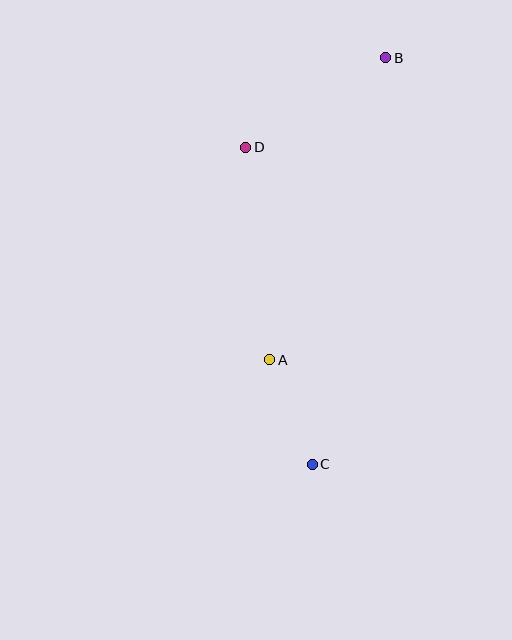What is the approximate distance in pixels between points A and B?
The distance between A and B is approximately 323 pixels.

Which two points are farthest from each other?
Points B and C are farthest from each other.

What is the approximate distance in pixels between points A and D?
The distance between A and D is approximately 214 pixels.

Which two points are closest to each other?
Points A and C are closest to each other.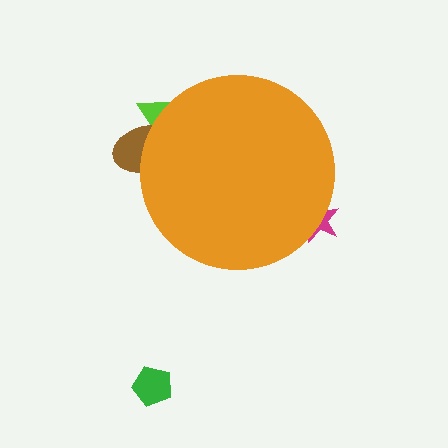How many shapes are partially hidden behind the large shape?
3 shapes are partially hidden.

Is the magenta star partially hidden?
Yes, the magenta star is partially hidden behind the orange circle.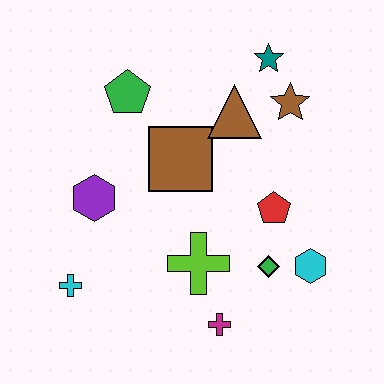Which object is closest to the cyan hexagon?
The green diamond is closest to the cyan hexagon.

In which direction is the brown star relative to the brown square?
The brown star is to the right of the brown square.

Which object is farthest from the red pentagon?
The cyan cross is farthest from the red pentagon.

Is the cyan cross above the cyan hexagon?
No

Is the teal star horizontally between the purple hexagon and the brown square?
No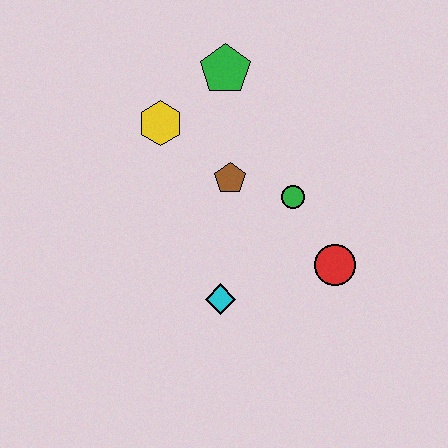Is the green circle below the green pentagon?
Yes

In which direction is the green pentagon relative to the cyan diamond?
The green pentagon is above the cyan diamond.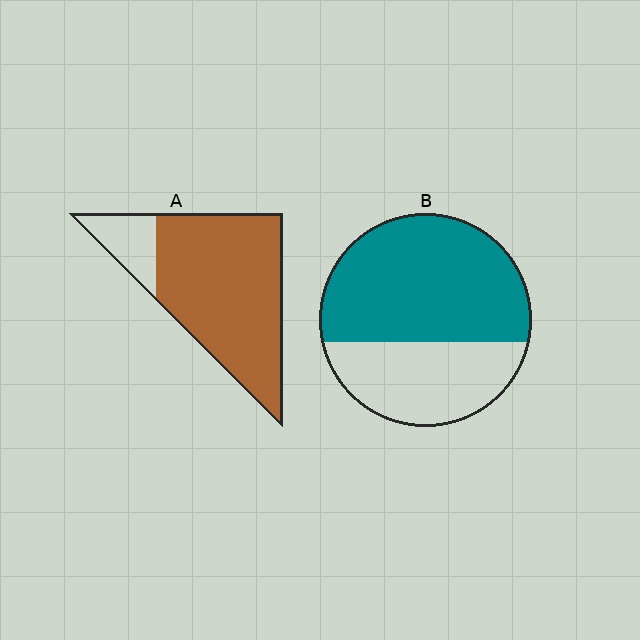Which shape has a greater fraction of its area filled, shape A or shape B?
Shape A.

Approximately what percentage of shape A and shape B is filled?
A is approximately 85% and B is approximately 65%.